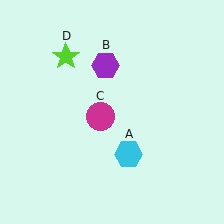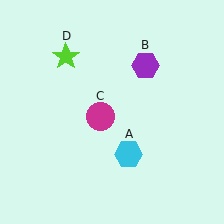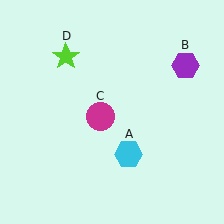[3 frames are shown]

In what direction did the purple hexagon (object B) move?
The purple hexagon (object B) moved right.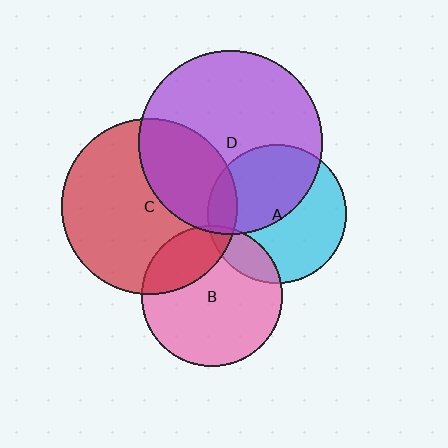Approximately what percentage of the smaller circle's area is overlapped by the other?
Approximately 25%.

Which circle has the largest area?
Circle D (purple).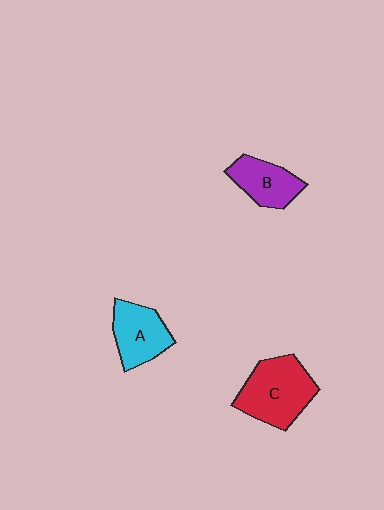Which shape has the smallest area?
Shape B (purple).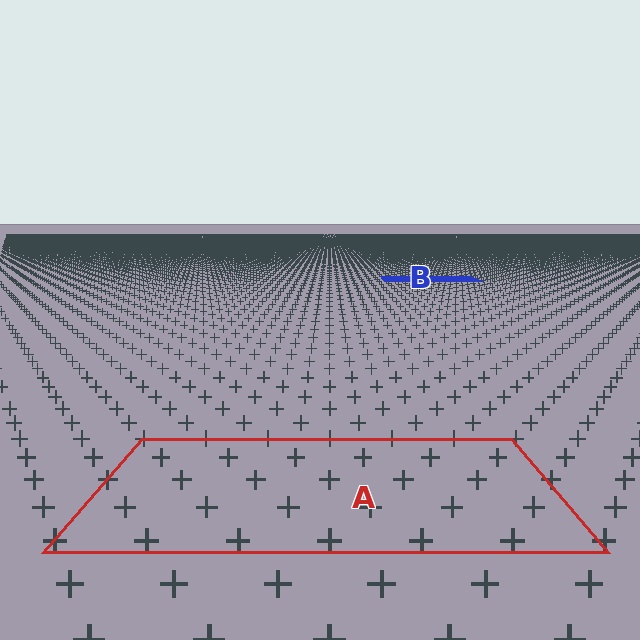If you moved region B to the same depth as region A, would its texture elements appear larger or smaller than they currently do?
They would appear larger. At a closer depth, the same texture elements are projected at a bigger on-screen size.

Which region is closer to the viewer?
Region A is closer. The texture elements there are larger and more spread out.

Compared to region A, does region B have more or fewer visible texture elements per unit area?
Region B has more texture elements per unit area — they are packed more densely because it is farther away.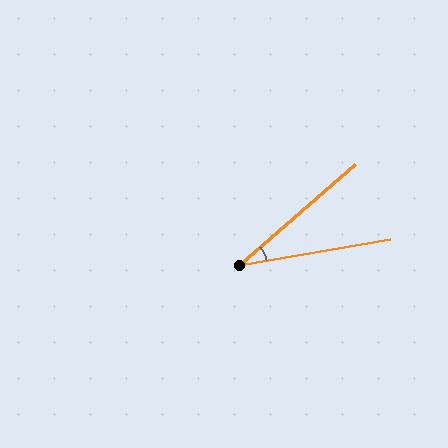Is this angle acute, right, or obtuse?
It is acute.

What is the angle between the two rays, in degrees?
Approximately 32 degrees.